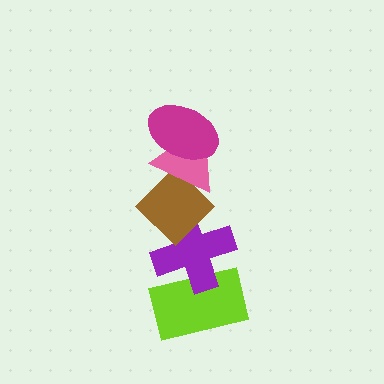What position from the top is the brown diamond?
The brown diamond is 3rd from the top.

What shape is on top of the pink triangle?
The magenta ellipse is on top of the pink triangle.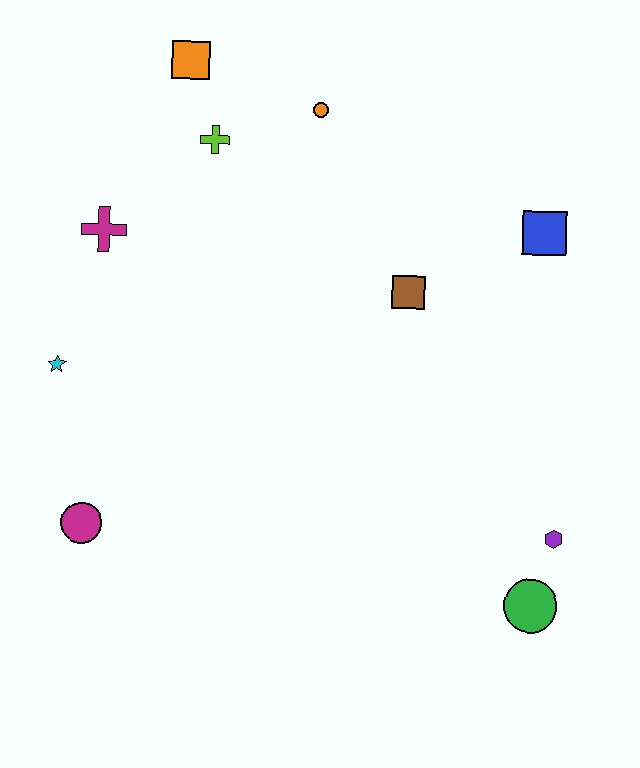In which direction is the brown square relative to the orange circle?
The brown square is below the orange circle.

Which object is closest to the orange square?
The lime cross is closest to the orange square.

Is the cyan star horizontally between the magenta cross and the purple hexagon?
No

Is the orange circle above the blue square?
Yes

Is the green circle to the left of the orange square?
No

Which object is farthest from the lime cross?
The green circle is farthest from the lime cross.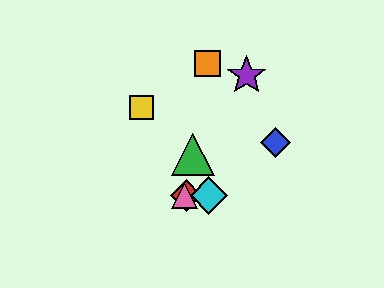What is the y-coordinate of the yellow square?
The yellow square is at y≈108.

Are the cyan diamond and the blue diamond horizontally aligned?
No, the cyan diamond is at y≈196 and the blue diamond is at y≈142.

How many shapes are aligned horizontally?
3 shapes (the red diamond, the cyan diamond, the pink triangle) are aligned horizontally.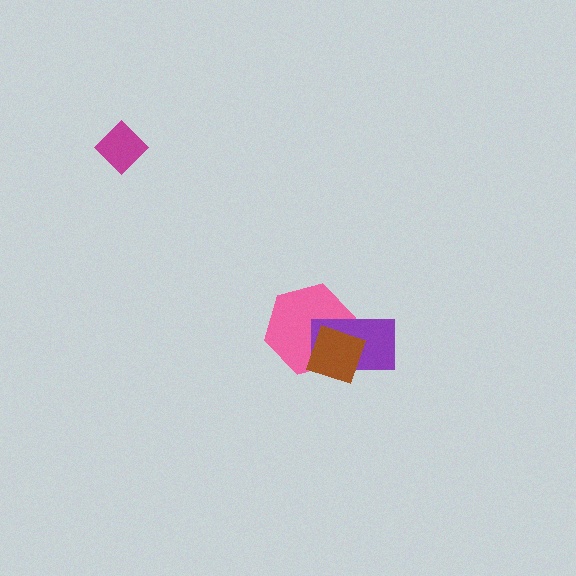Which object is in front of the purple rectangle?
The brown diamond is in front of the purple rectangle.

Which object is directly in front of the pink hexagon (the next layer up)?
The purple rectangle is directly in front of the pink hexagon.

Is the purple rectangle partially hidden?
Yes, it is partially covered by another shape.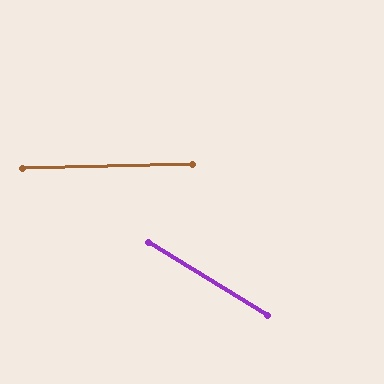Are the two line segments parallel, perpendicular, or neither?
Neither parallel nor perpendicular — they differ by about 33°.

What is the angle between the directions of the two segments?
Approximately 33 degrees.